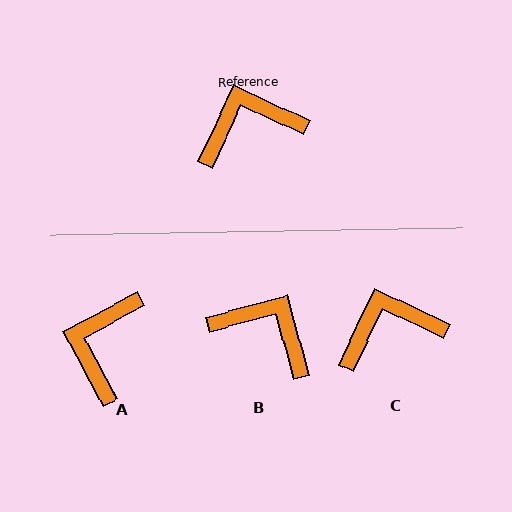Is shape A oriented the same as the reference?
No, it is off by about 54 degrees.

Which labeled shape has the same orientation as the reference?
C.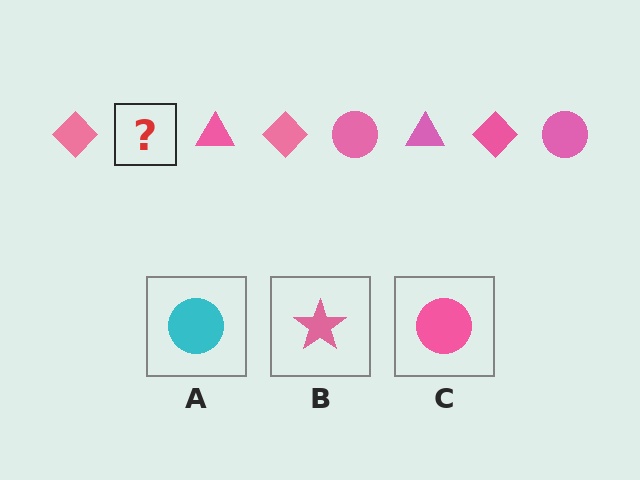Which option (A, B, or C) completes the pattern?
C.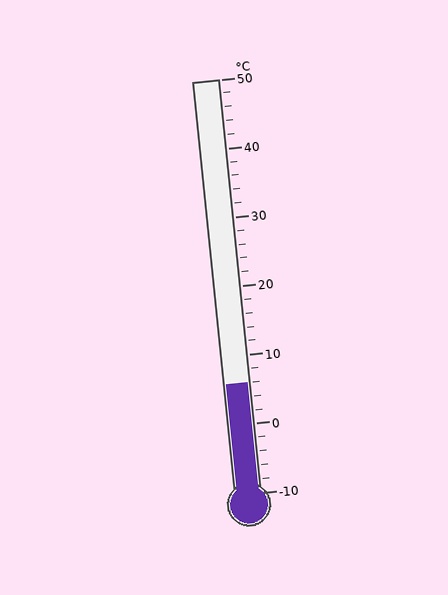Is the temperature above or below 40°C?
The temperature is below 40°C.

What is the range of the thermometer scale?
The thermometer scale ranges from -10°C to 50°C.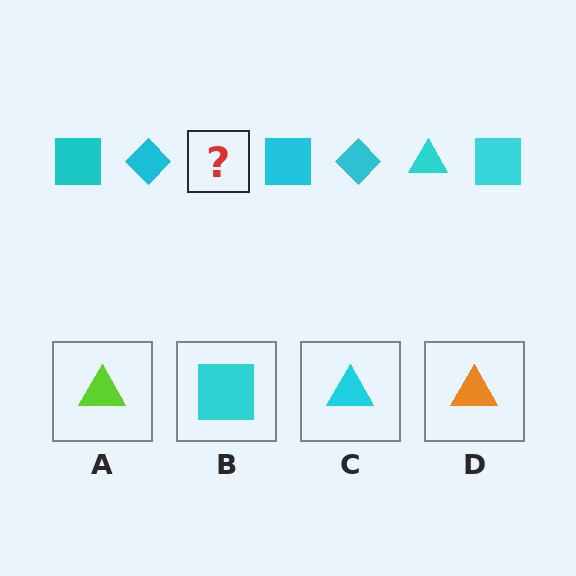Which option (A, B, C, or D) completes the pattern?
C.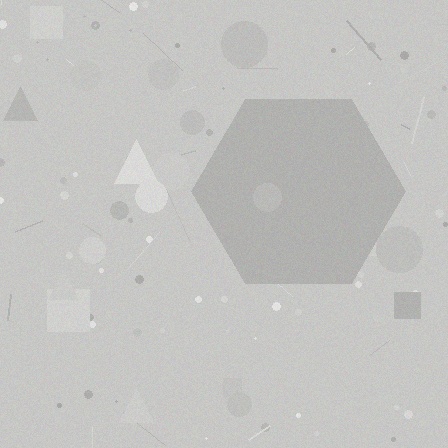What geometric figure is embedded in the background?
A hexagon is embedded in the background.